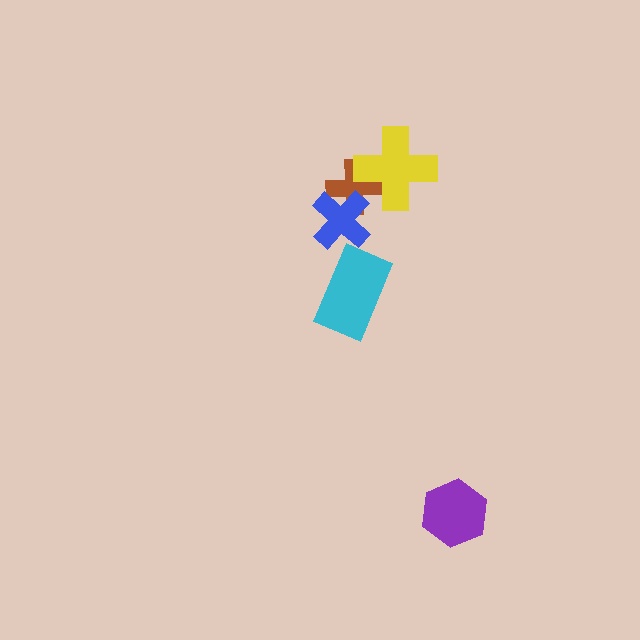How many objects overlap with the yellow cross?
1 object overlaps with the yellow cross.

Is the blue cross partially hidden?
No, no other shape covers it.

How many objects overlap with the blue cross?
1 object overlaps with the blue cross.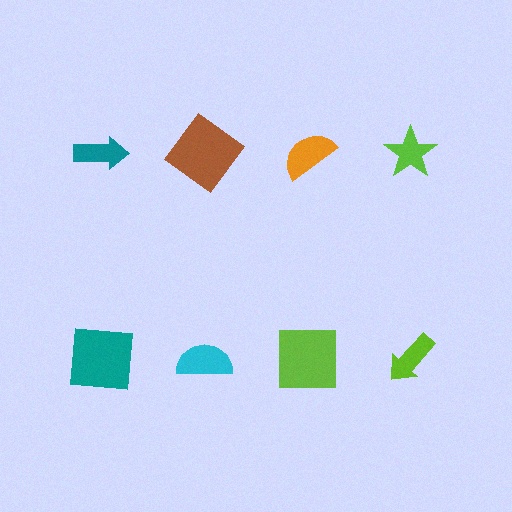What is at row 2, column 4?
A lime arrow.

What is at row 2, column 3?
A lime square.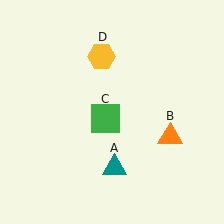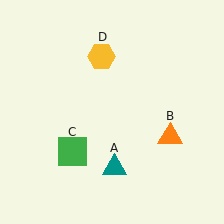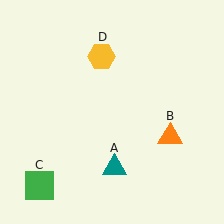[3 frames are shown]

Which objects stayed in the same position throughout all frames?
Teal triangle (object A) and orange triangle (object B) and yellow hexagon (object D) remained stationary.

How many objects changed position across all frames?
1 object changed position: green square (object C).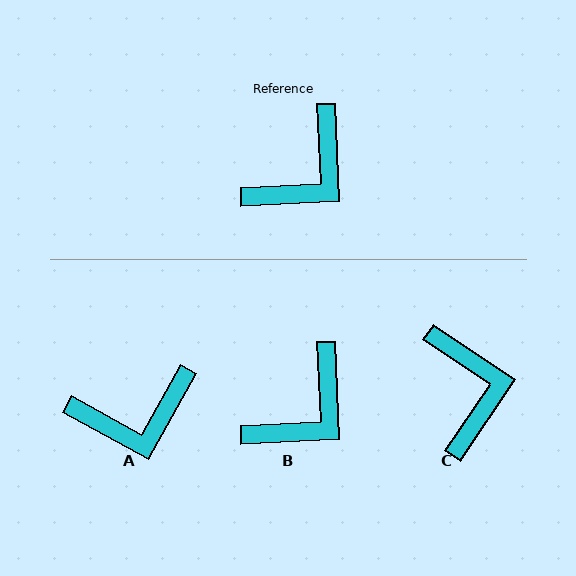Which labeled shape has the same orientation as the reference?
B.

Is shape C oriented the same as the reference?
No, it is off by about 54 degrees.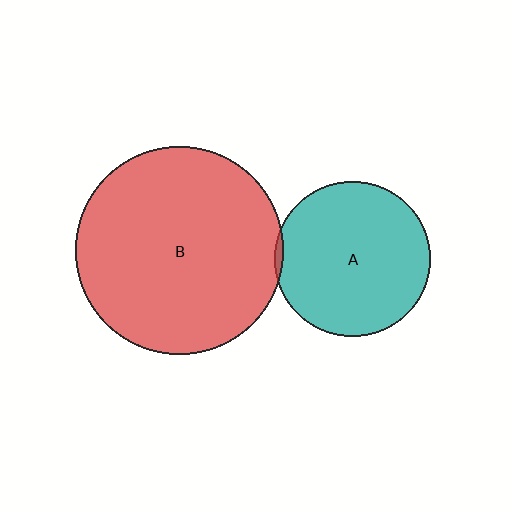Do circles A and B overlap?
Yes.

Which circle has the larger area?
Circle B (red).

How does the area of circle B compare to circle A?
Approximately 1.8 times.